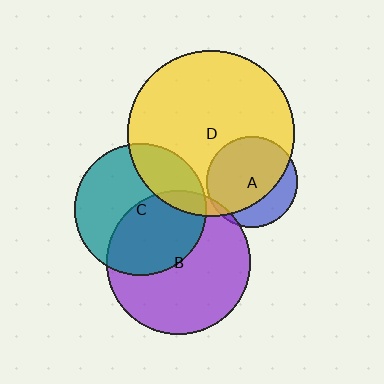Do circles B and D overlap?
Yes.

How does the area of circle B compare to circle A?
Approximately 2.5 times.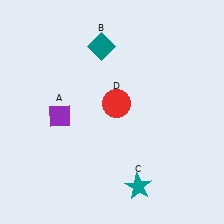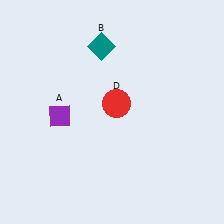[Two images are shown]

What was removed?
The teal star (C) was removed in Image 2.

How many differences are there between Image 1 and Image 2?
There is 1 difference between the two images.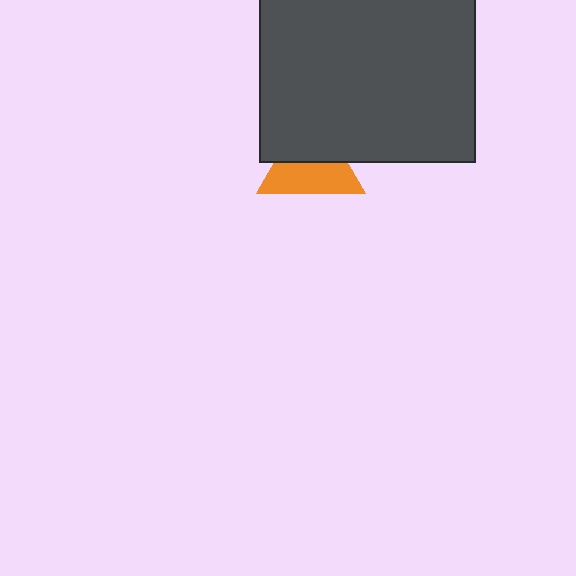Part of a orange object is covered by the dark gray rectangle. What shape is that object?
It is a triangle.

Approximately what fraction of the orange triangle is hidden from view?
Roughly 47% of the orange triangle is hidden behind the dark gray rectangle.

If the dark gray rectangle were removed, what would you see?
You would see the complete orange triangle.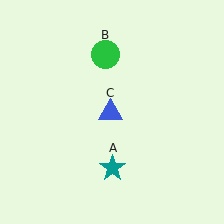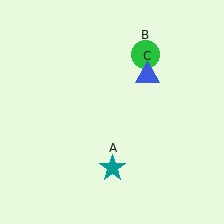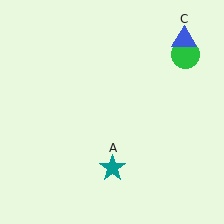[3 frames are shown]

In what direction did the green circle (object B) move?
The green circle (object B) moved right.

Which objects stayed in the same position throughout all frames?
Teal star (object A) remained stationary.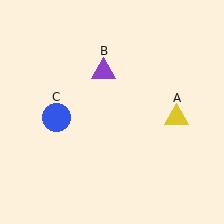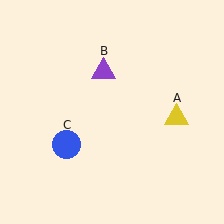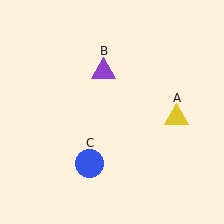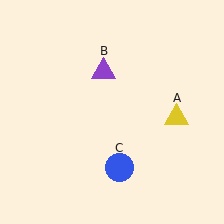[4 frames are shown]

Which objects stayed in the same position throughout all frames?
Yellow triangle (object A) and purple triangle (object B) remained stationary.